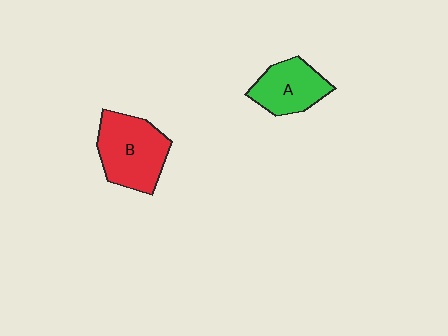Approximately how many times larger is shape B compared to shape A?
Approximately 1.4 times.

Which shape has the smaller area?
Shape A (green).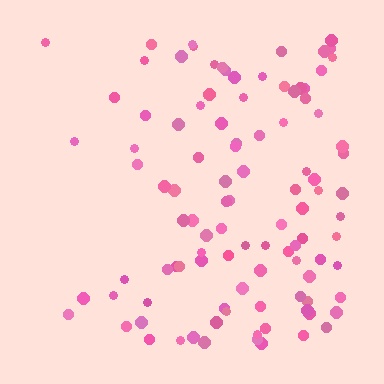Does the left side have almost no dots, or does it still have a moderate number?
Still a moderate number, just noticeably fewer than the right.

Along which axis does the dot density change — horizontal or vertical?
Horizontal.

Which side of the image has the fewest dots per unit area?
The left.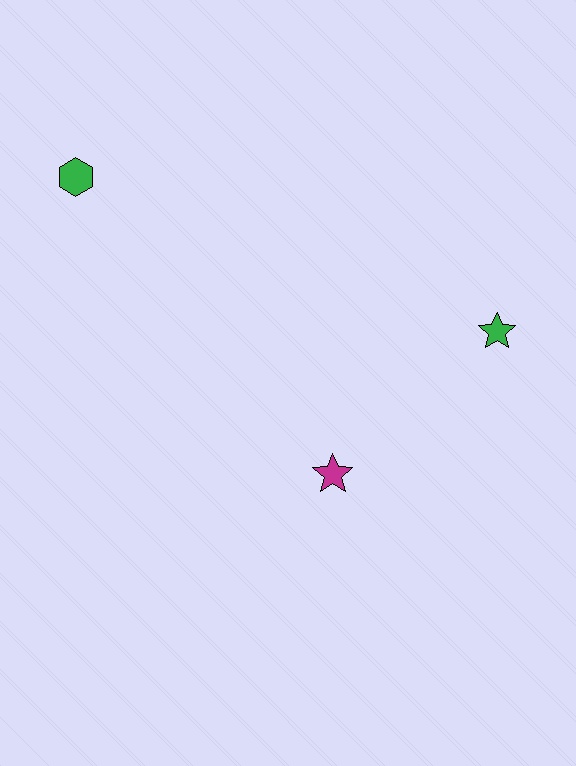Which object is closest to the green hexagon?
The magenta star is closest to the green hexagon.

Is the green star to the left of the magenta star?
No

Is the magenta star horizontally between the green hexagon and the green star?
Yes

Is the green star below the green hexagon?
Yes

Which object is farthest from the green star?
The green hexagon is farthest from the green star.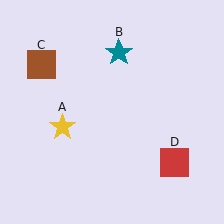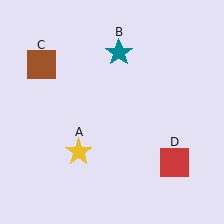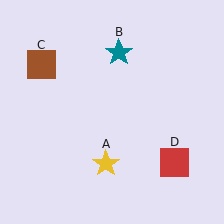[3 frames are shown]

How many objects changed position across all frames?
1 object changed position: yellow star (object A).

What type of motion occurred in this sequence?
The yellow star (object A) rotated counterclockwise around the center of the scene.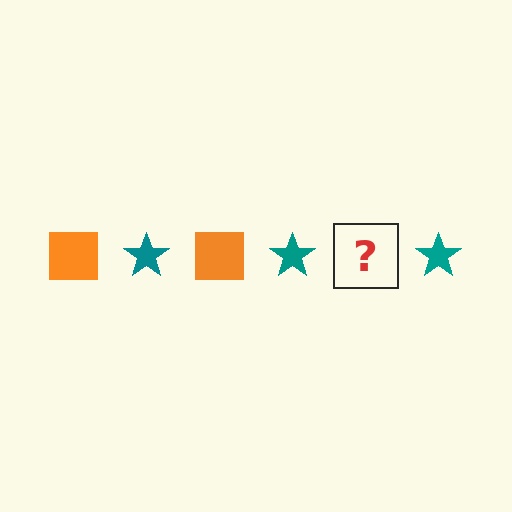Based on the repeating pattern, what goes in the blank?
The blank should be an orange square.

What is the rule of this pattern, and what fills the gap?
The rule is that the pattern alternates between orange square and teal star. The gap should be filled with an orange square.